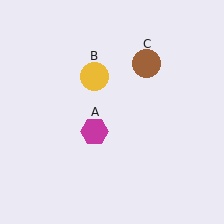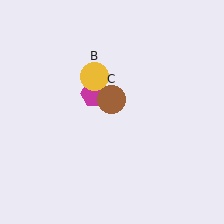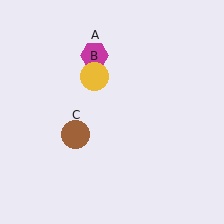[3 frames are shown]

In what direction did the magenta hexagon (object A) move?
The magenta hexagon (object A) moved up.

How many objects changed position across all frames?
2 objects changed position: magenta hexagon (object A), brown circle (object C).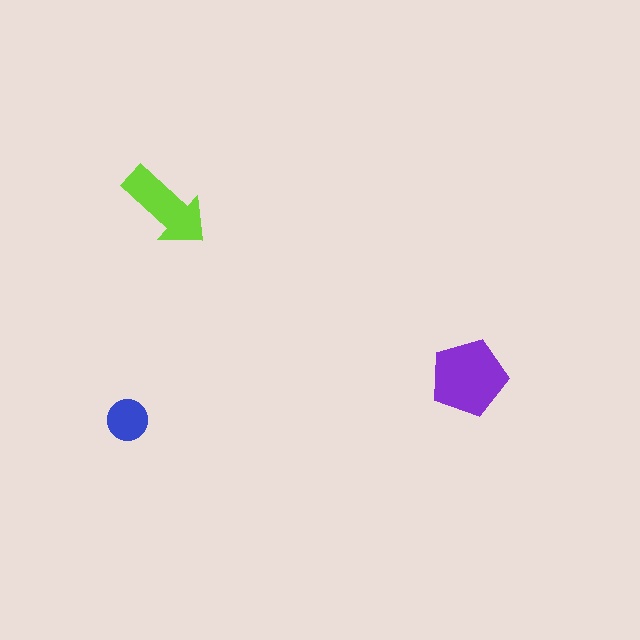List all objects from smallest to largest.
The blue circle, the lime arrow, the purple pentagon.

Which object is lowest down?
The blue circle is bottommost.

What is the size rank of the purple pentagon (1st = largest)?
1st.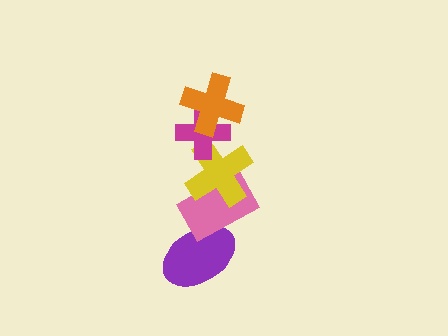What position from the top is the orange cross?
The orange cross is 1st from the top.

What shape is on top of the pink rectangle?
The yellow cross is on top of the pink rectangle.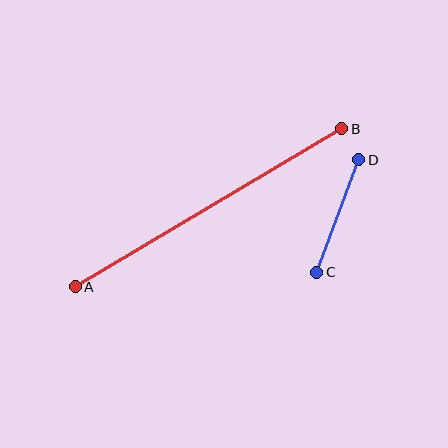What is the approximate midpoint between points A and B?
The midpoint is at approximately (208, 208) pixels.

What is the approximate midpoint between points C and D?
The midpoint is at approximately (338, 216) pixels.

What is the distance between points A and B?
The distance is approximately 310 pixels.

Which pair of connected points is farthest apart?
Points A and B are farthest apart.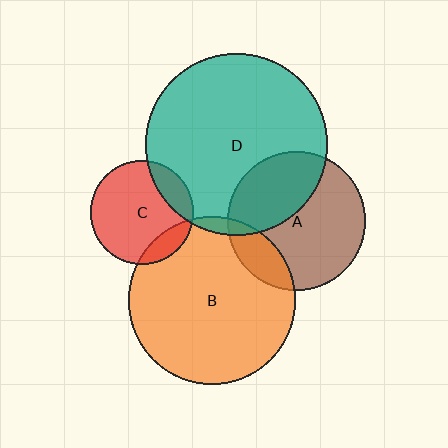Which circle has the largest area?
Circle D (teal).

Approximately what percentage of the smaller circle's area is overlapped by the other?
Approximately 5%.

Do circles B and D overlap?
Yes.